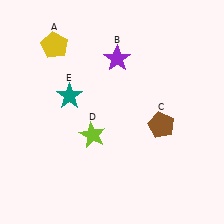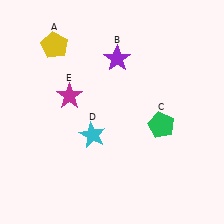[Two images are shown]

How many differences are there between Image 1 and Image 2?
There are 3 differences between the two images.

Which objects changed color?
C changed from brown to green. D changed from lime to cyan. E changed from teal to magenta.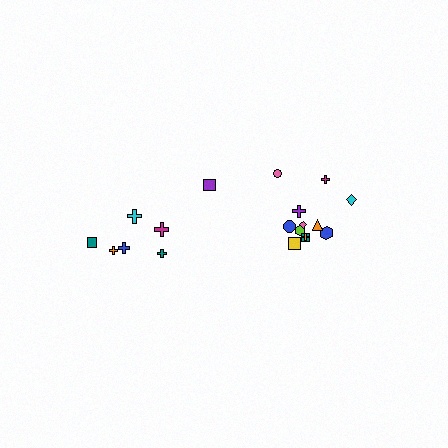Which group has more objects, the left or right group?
The right group.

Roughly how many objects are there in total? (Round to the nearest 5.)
Roughly 20 objects in total.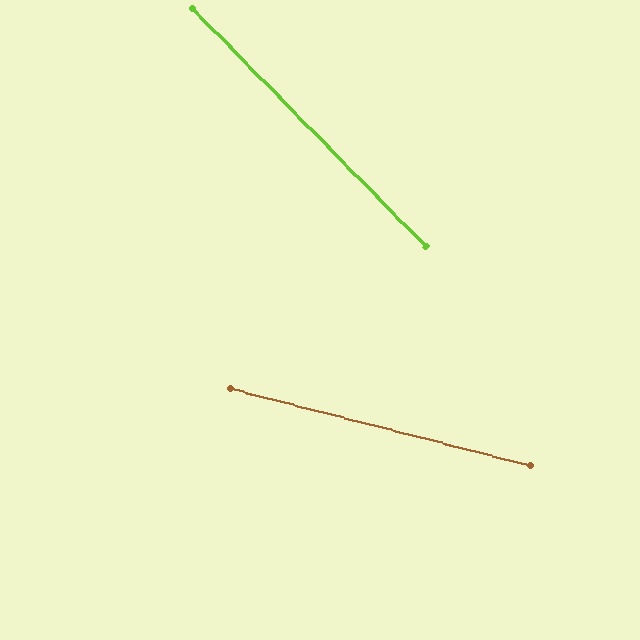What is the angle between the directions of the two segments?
Approximately 31 degrees.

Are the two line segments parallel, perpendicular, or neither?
Neither parallel nor perpendicular — they differ by about 31°.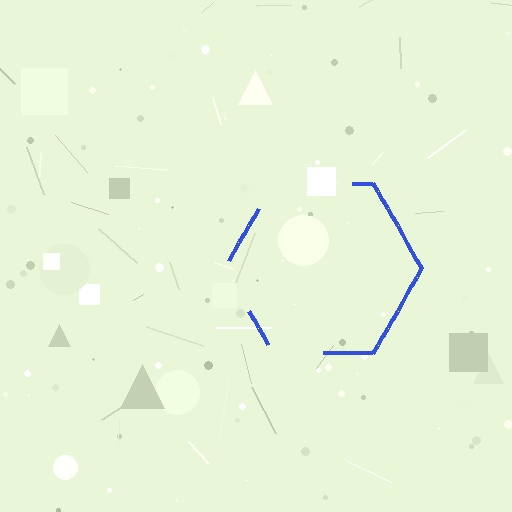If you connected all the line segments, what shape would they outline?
They would outline a hexagon.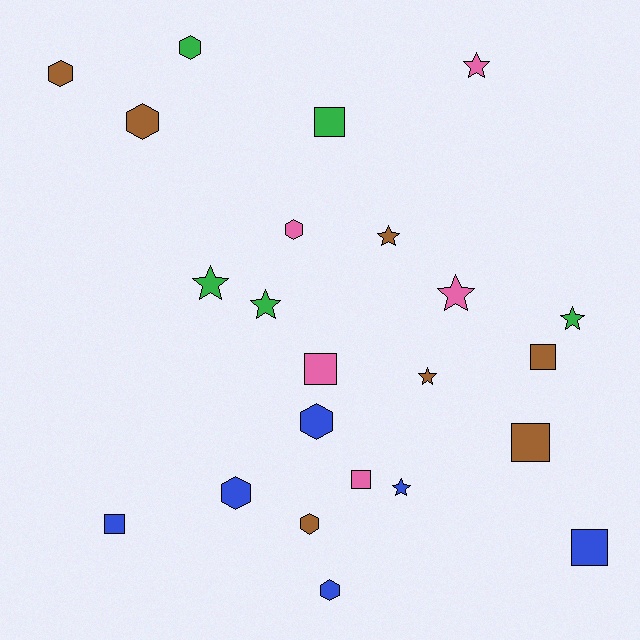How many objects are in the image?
There are 23 objects.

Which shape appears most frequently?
Hexagon, with 8 objects.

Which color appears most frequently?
Brown, with 7 objects.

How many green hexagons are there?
There is 1 green hexagon.